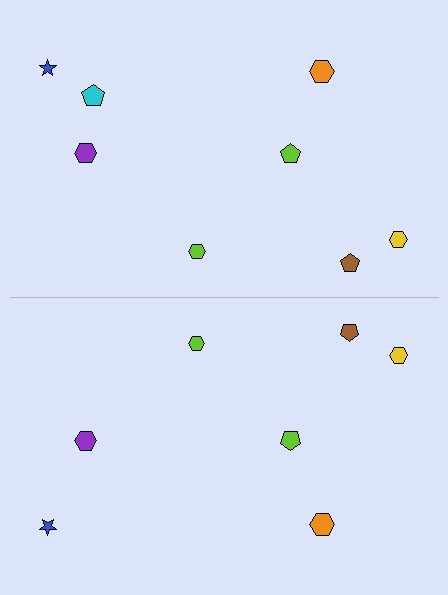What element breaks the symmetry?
A cyan pentagon is missing from the bottom side.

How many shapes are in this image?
There are 15 shapes in this image.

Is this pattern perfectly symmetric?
No, the pattern is not perfectly symmetric. A cyan pentagon is missing from the bottom side.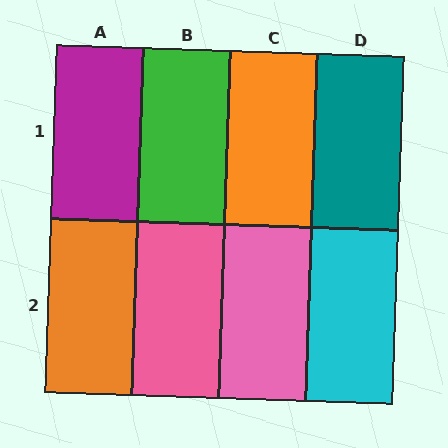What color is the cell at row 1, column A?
Magenta.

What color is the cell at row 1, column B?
Green.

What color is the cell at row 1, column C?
Orange.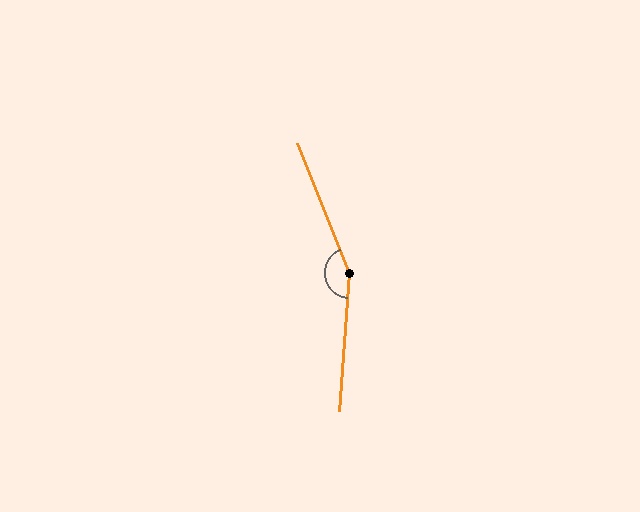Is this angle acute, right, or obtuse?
It is obtuse.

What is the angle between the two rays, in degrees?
Approximately 154 degrees.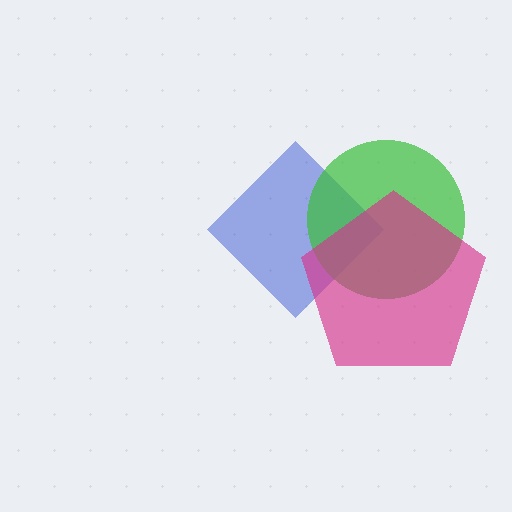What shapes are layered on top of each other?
The layered shapes are: a blue diamond, a green circle, a magenta pentagon.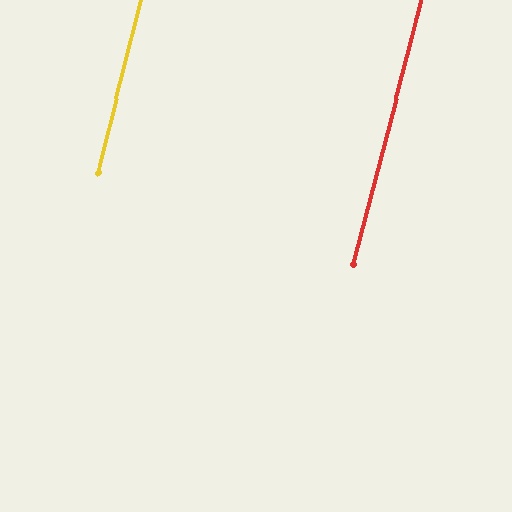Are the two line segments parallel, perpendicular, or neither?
Parallel — their directions differ by only 0.3°.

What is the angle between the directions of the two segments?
Approximately 0 degrees.